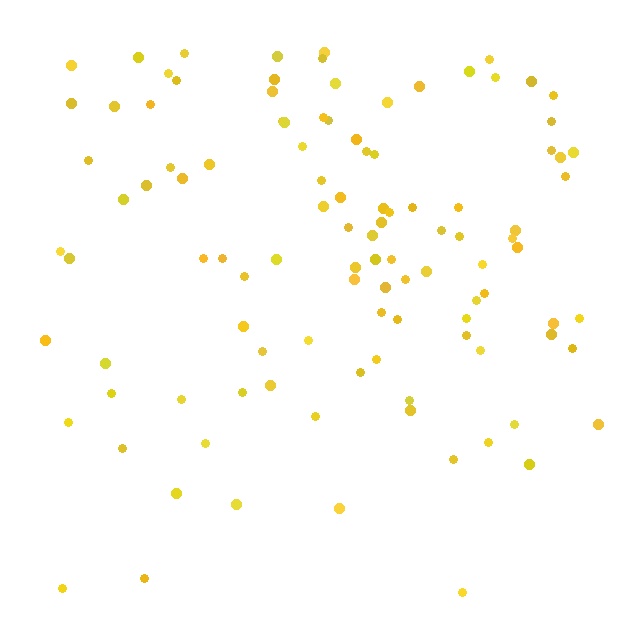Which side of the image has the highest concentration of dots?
The top.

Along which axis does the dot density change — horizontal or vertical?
Vertical.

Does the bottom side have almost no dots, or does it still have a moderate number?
Still a moderate number, just noticeably fewer than the top.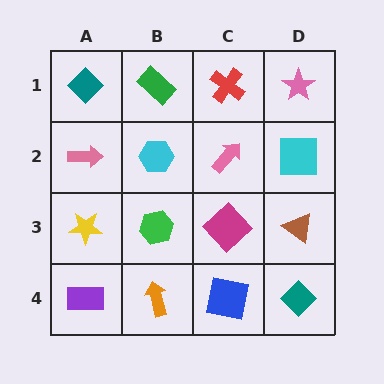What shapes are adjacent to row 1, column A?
A pink arrow (row 2, column A), a green rectangle (row 1, column B).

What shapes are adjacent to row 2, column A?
A teal diamond (row 1, column A), a yellow star (row 3, column A), a cyan hexagon (row 2, column B).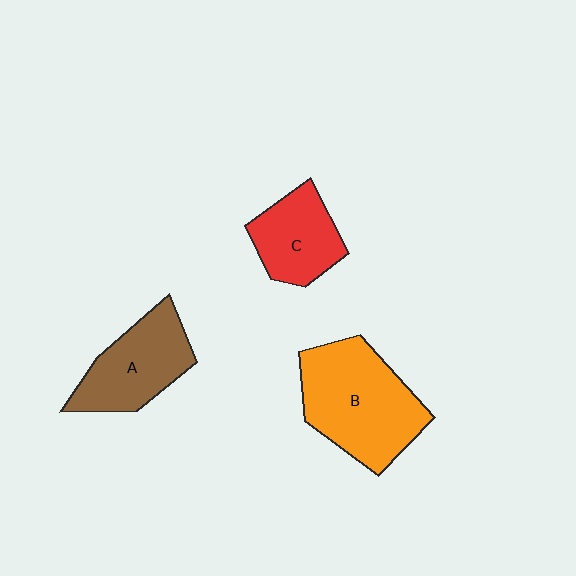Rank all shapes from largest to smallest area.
From largest to smallest: B (orange), A (brown), C (red).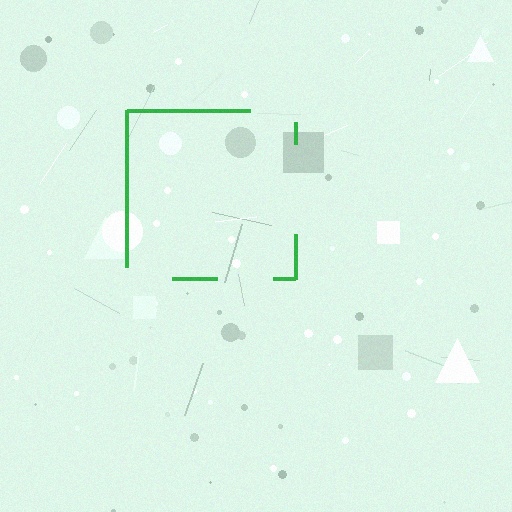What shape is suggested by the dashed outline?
The dashed outline suggests a square.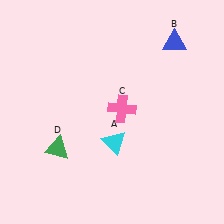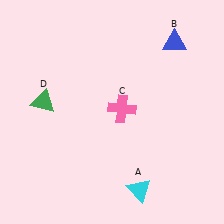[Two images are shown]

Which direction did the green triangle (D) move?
The green triangle (D) moved up.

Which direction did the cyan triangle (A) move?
The cyan triangle (A) moved down.